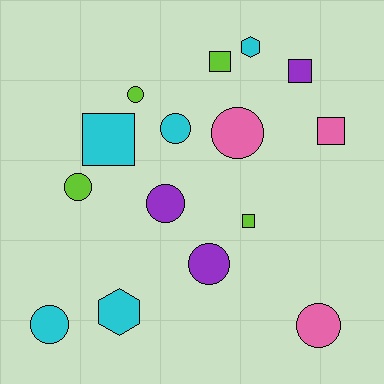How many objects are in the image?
There are 15 objects.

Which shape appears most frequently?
Circle, with 8 objects.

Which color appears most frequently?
Cyan, with 5 objects.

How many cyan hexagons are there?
There are 2 cyan hexagons.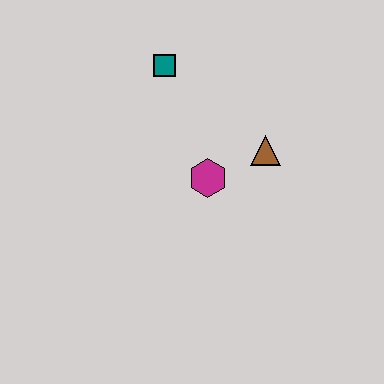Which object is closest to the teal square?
The magenta hexagon is closest to the teal square.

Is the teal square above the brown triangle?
Yes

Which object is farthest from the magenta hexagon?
The teal square is farthest from the magenta hexagon.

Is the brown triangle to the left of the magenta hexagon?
No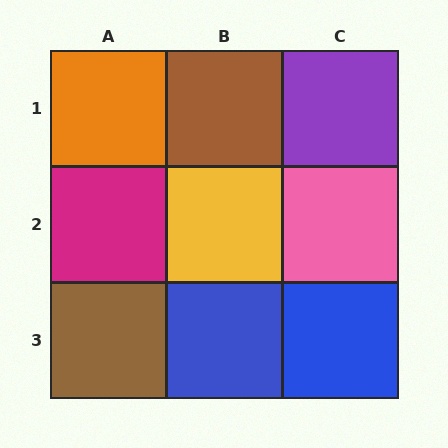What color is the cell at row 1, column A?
Orange.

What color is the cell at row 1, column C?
Purple.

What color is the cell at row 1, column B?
Brown.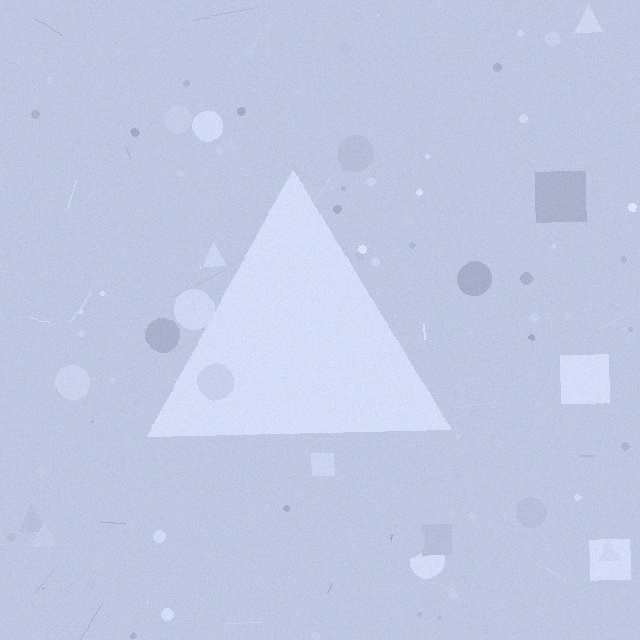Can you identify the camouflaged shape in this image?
The camouflaged shape is a triangle.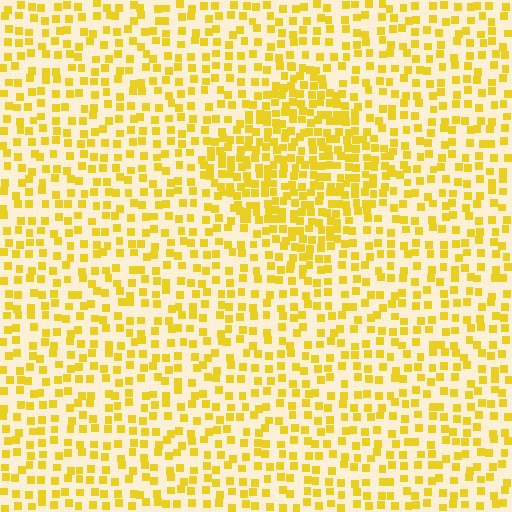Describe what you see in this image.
The image contains small yellow elements arranged at two different densities. A diamond-shaped region is visible where the elements are more densely packed than the surrounding area.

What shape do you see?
I see a diamond.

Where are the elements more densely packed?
The elements are more densely packed inside the diamond boundary.